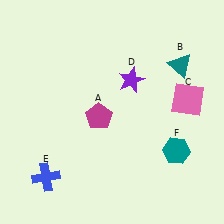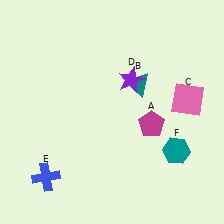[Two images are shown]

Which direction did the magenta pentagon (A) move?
The magenta pentagon (A) moved right.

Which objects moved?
The objects that moved are: the magenta pentagon (A), the teal triangle (B).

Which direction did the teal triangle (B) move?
The teal triangle (B) moved left.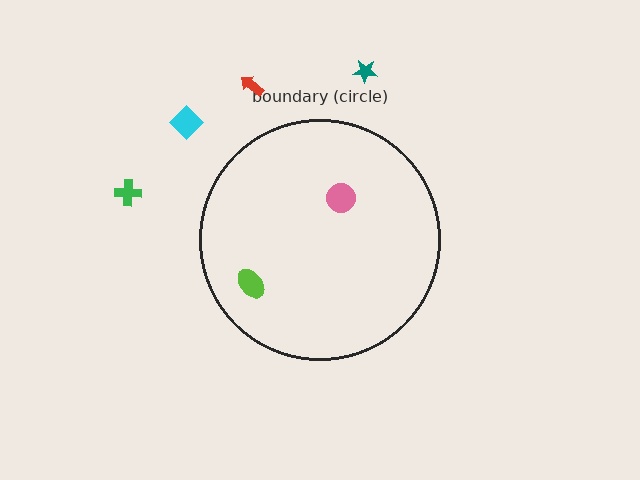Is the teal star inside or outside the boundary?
Outside.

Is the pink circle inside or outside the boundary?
Inside.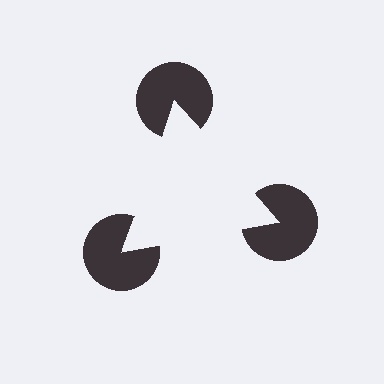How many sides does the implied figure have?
3 sides.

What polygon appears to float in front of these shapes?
An illusory triangle — its edges are inferred from the aligned wedge cuts in the pac-man discs, not physically drawn.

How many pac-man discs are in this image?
There are 3 — one at each vertex of the illusory triangle.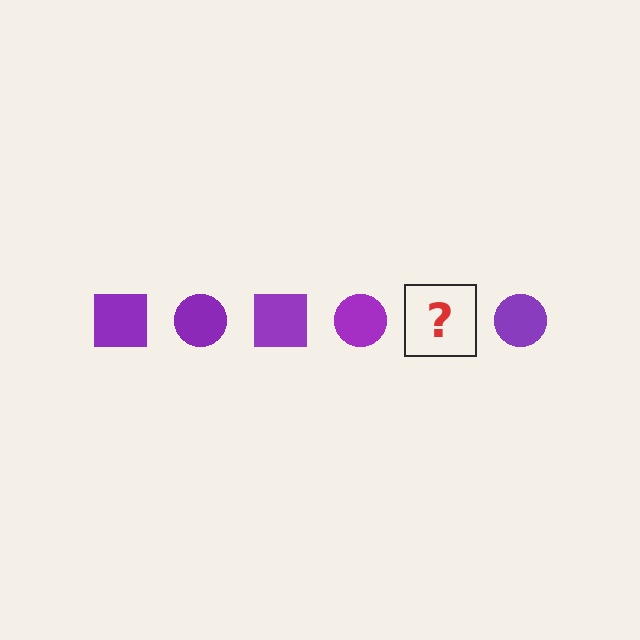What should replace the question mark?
The question mark should be replaced with a purple square.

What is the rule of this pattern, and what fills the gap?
The rule is that the pattern cycles through square, circle shapes in purple. The gap should be filled with a purple square.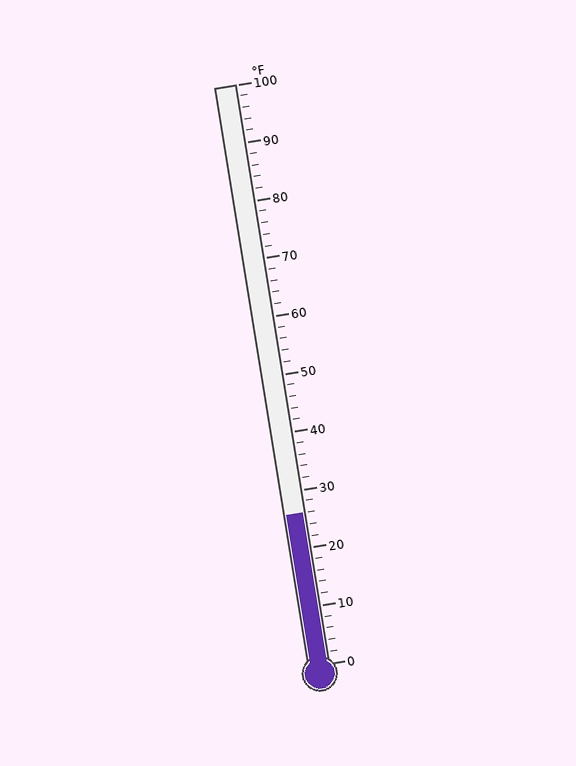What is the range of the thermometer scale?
The thermometer scale ranges from 0°F to 100°F.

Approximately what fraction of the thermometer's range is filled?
The thermometer is filled to approximately 25% of its range.